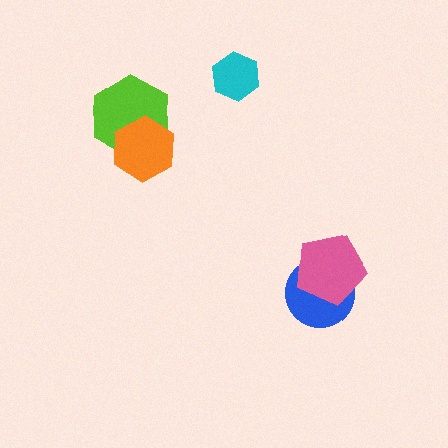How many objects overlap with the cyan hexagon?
0 objects overlap with the cyan hexagon.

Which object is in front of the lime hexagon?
The orange hexagon is in front of the lime hexagon.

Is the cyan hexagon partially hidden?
No, no other shape covers it.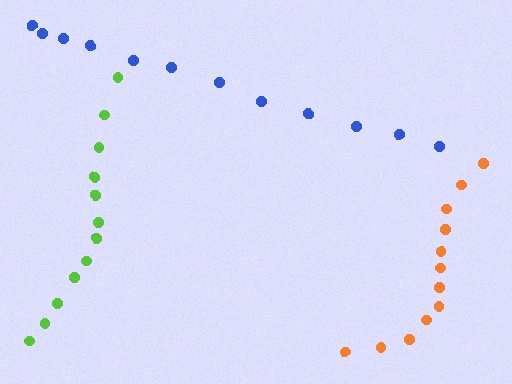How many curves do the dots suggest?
There are 3 distinct paths.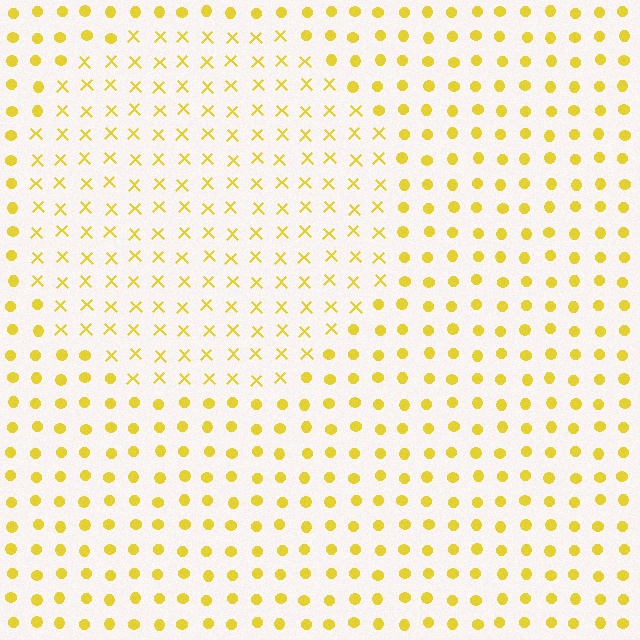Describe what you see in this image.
The image is filled with small yellow elements arranged in a uniform grid. A circle-shaped region contains X marks, while the surrounding area contains circles. The boundary is defined purely by the change in element shape.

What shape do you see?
I see a circle.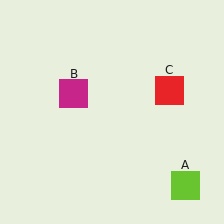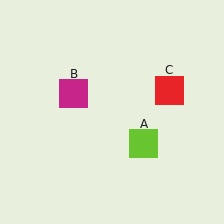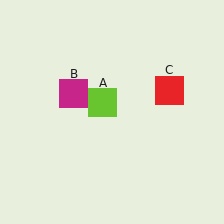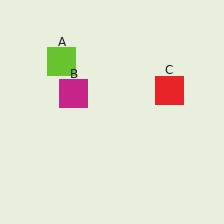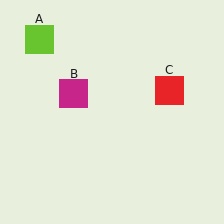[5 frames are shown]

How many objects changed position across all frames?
1 object changed position: lime square (object A).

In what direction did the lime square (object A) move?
The lime square (object A) moved up and to the left.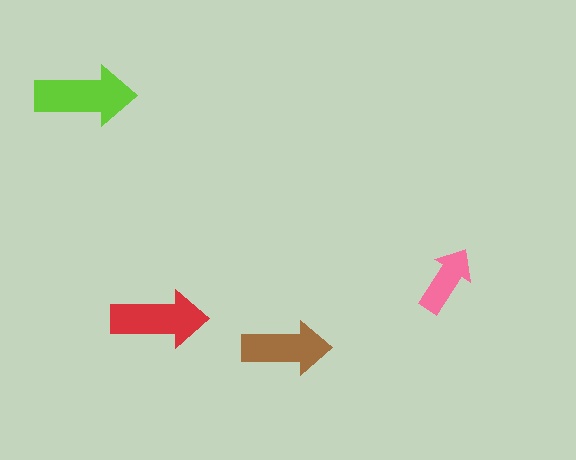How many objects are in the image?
There are 4 objects in the image.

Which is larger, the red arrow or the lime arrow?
The lime one.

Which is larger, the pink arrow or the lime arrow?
The lime one.